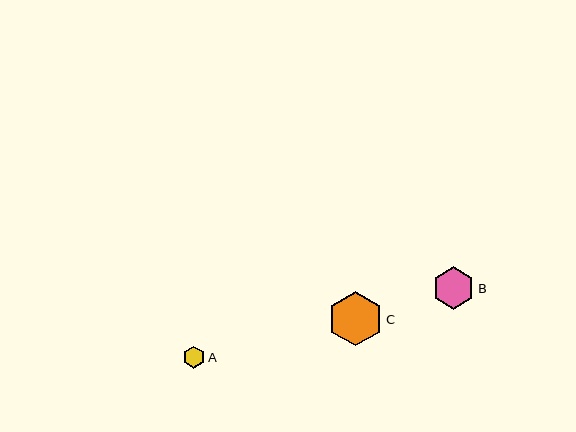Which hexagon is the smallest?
Hexagon A is the smallest with a size of approximately 22 pixels.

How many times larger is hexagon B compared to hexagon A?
Hexagon B is approximately 1.9 times the size of hexagon A.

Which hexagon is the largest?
Hexagon C is the largest with a size of approximately 55 pixels.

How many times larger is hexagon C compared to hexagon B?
Hexagon C is approximately 1.3 times the size of hexagon B.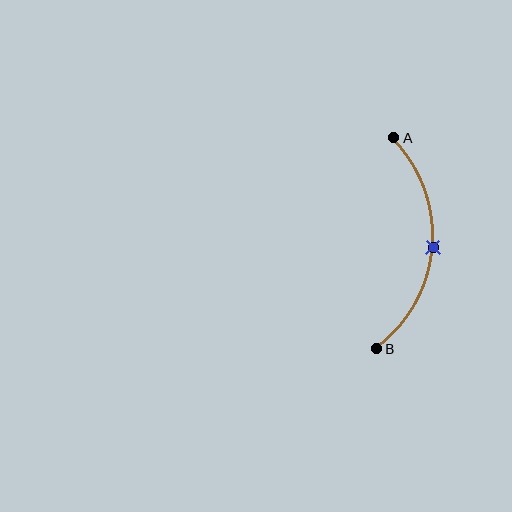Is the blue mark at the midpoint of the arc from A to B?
Yes. The blue mark lies on the arc at equal arc-length from both A and B — it is the arc midpoint.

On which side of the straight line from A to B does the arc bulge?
The arc bulges to the right of the straight line connecting A and B.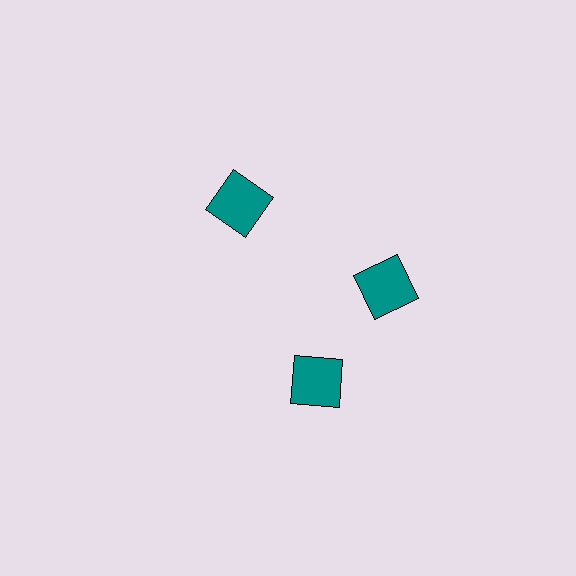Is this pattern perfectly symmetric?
No. The 3 teal squares are arranged in a ring, but one element near the 7 o'clock position is rotated out of alignment along the ring, breaking the 3-fold rotational symmetry.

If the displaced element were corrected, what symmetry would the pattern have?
It would have 3-fold rotational symmetry — the pattern would map onto itself every 120 degrees.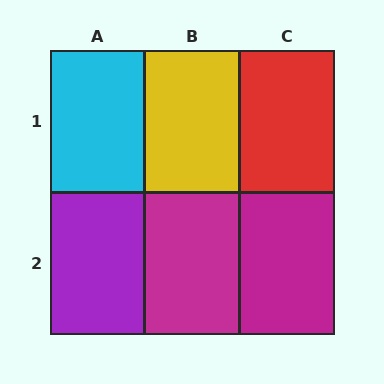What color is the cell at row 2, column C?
Magenta.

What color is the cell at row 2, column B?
Magenta.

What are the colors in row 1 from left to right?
Cyan, yellow, red.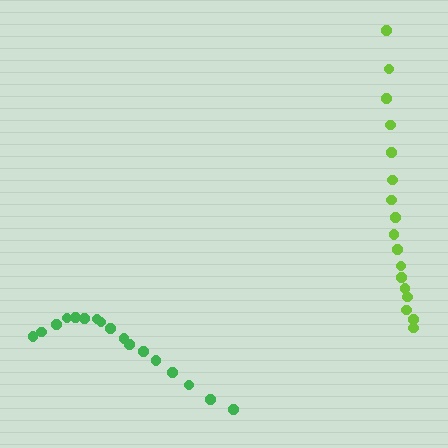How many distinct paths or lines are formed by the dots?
There are 2 distinct paths.